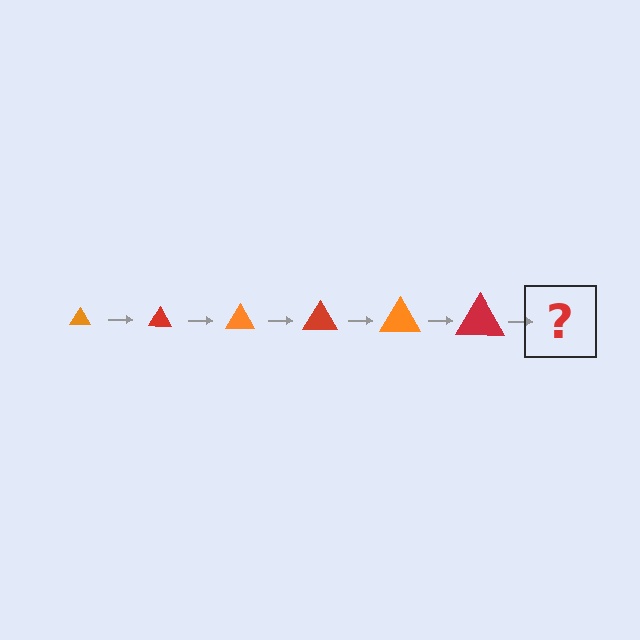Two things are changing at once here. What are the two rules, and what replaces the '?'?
The two rules are that the triangle grows larger each step and the color cycles through orange and red. The '?' should be an orange triangle, larger than the previous one.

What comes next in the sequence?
The next element should be an orange triangle, larger than the previous one.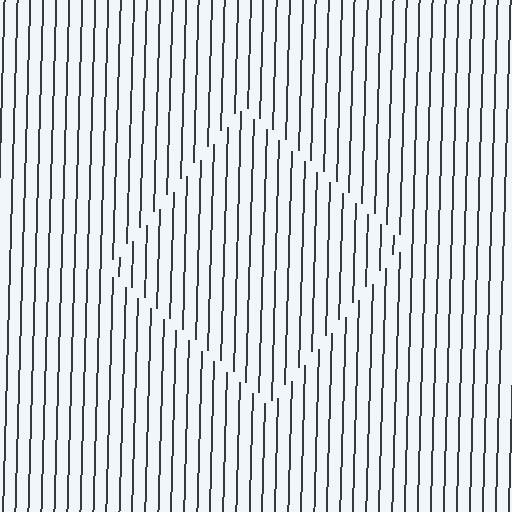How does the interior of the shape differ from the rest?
The interior of the shape contains the same grating, shifted by half a period — the contour is defined by the phase discontinuity where line-ends from the inner and outer gratings abut.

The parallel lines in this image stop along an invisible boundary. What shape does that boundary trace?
An illusory square. The interior of the shape contains the same grating, shifted by half a period — the contour is defined by the phase discontinuity where line-ends from the inner and outer gratings abut.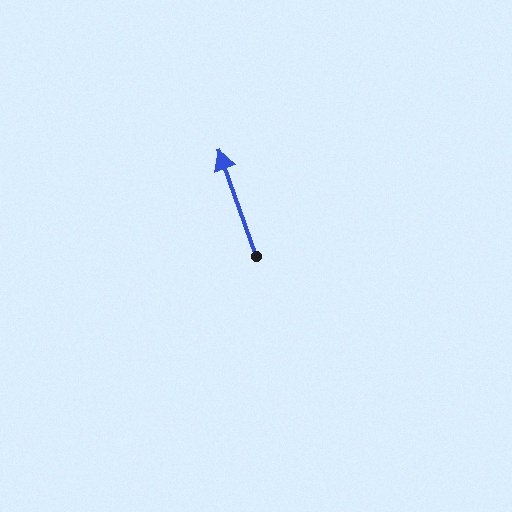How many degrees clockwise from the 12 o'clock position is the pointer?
Approximately 341 degrees.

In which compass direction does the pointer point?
North.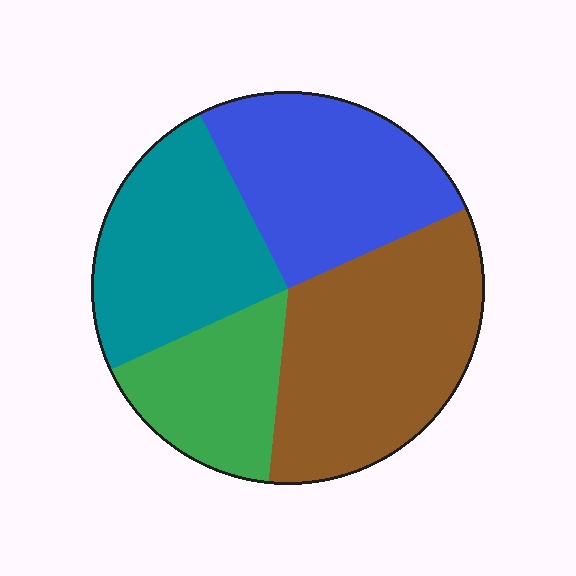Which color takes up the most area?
Brown, at roughly 35%.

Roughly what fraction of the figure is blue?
Blue covers around 25% of the figure.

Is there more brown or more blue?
Brown.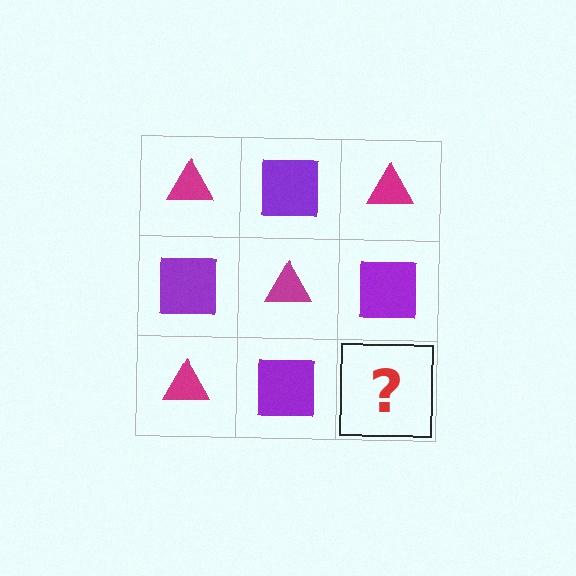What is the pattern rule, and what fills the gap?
The rule is that it alternates magenta triangle and purple square in a checkerboard pattern. The gap should be filled with a magenta triangle.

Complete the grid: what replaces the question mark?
The question mark should be replaced with a magenta triangle.